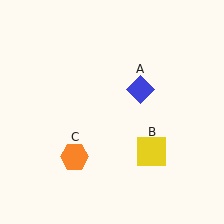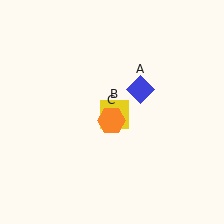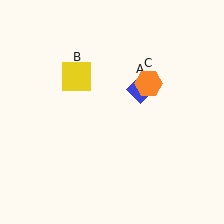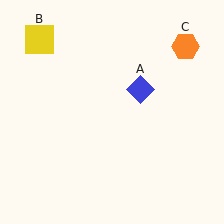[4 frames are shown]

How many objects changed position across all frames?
2 objects changed position: yellow square (object B), orange hexagon (object C).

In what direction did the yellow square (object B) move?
The yellow square (object B) moved up and to the left.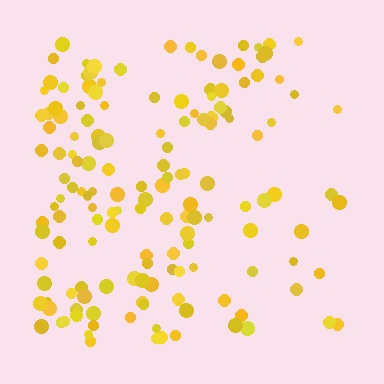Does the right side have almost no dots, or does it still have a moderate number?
Still a moderate number, just noticeably fewer than the left.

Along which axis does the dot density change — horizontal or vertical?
Horizontal.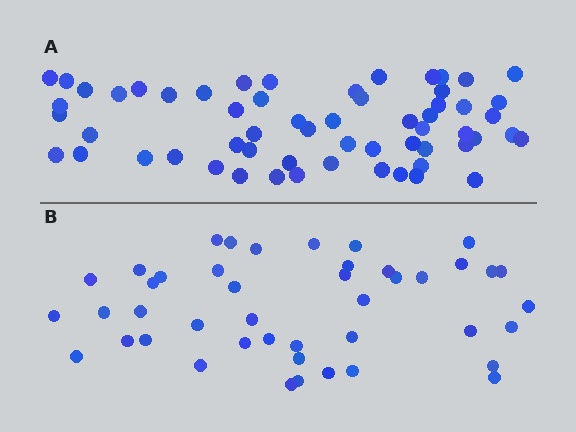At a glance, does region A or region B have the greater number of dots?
Region A (the top region) has more dots.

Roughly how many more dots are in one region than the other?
Region A has approximately 15 more dots than region B.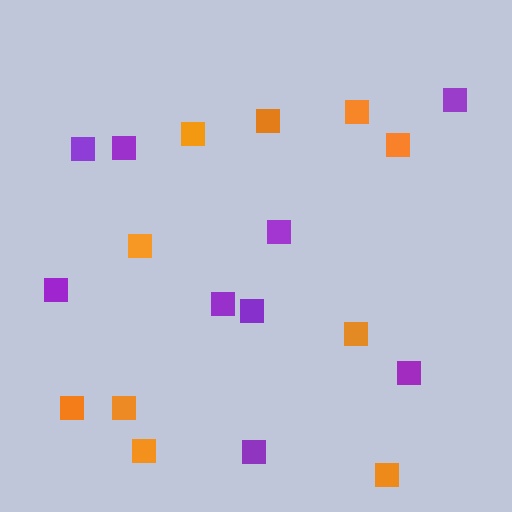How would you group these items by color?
There are 2 groups: one group of purple squares (9) and one group of orange squares (10).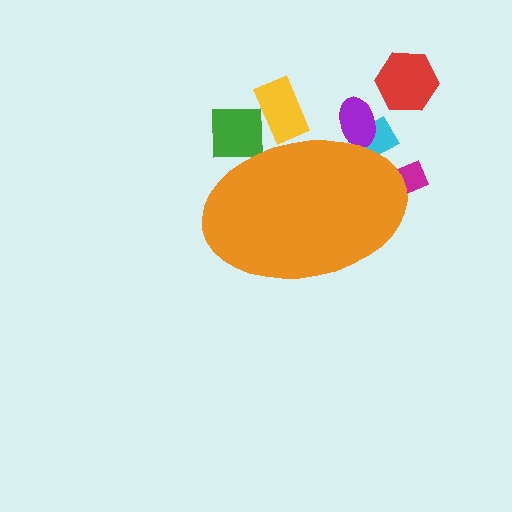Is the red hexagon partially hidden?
No, the red hexagon is fully visible.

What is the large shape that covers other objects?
An orange ellipse.